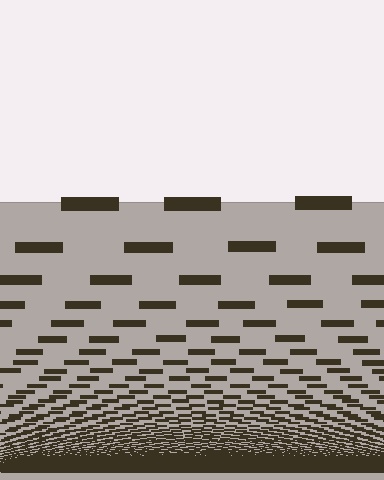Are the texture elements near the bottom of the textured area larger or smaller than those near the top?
Smaller. The gradient is inverted — elements near the bottom are smaller and denser.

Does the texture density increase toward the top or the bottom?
Density increases toward the bottom.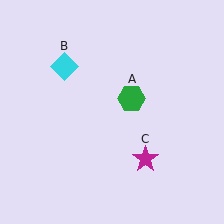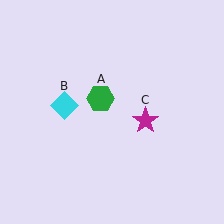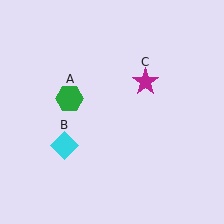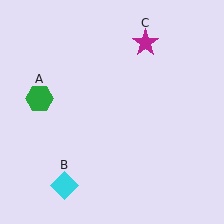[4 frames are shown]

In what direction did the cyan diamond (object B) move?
The cyan diamond (object B) moved down.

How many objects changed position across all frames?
3 objects changed position: green hexagon (object A), cyan diamond (object B), magenta star (object C).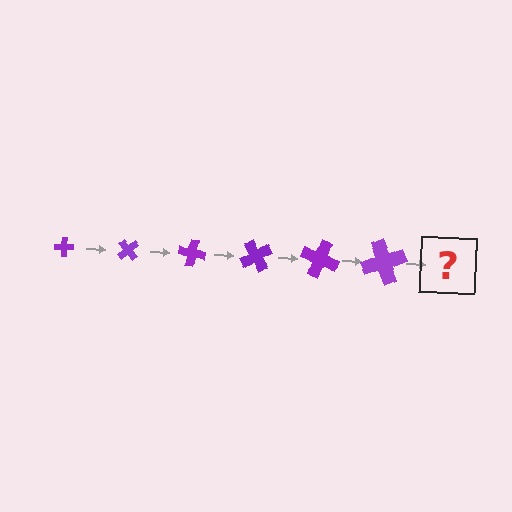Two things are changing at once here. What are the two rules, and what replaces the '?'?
The two rules are that the cross grows larger each step and it rotates 50 degrees each step. The '?' should be a cross, larger than the previous one and rotated 300 degrees from the start.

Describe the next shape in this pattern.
It should be a cross, larger than the previous one and rotated 300 degrees from the start.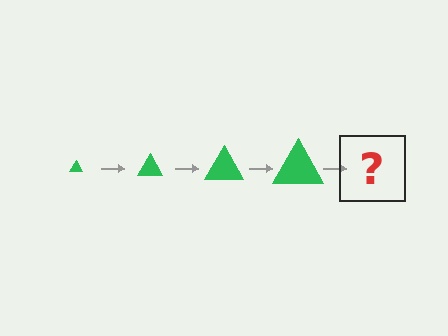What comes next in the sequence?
The next element should be a green triangle, larger than the previous one.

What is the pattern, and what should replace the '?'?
The pattern is that the triangle gets progressively larger each step. The '?' should be a green triangle, larger than the previous one.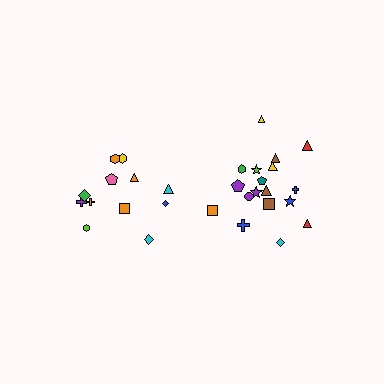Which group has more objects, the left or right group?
The right group.